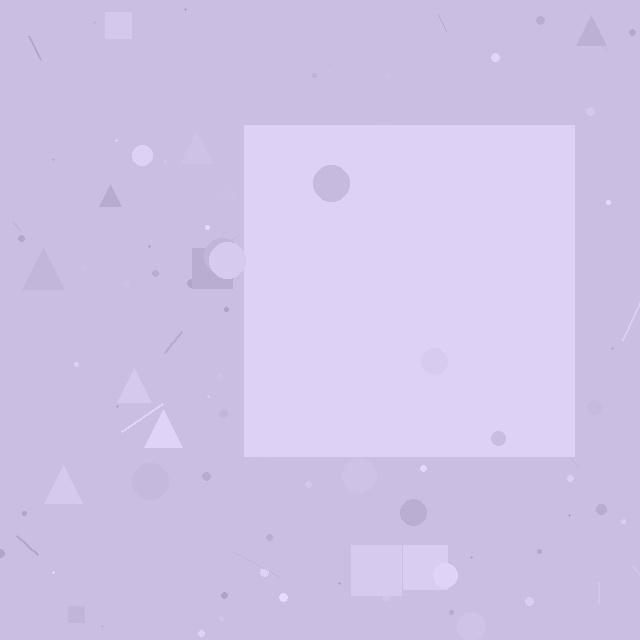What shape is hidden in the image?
A square is hidden in the image.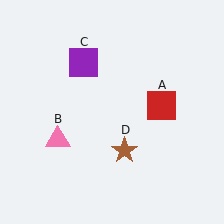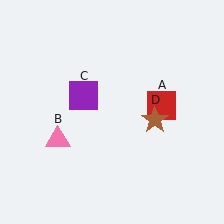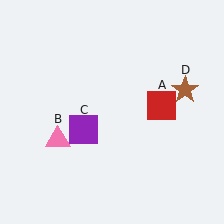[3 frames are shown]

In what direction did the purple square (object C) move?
The purple square (object C) moved down.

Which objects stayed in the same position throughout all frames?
Red square (object A) and pink triangle (object B) remained stationary.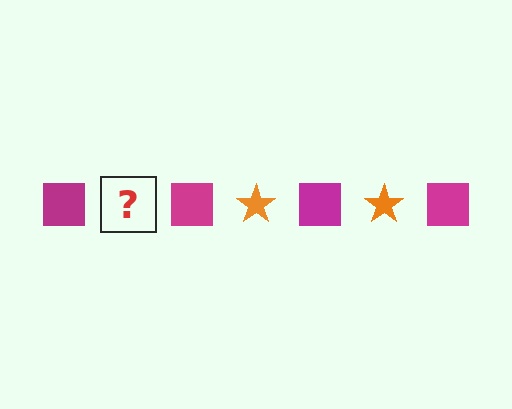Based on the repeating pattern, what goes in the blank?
The blank should be an orange star.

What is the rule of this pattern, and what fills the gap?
The rule is that the pattern alternates between magenta square and orange star. The gap should be filled with an orange star.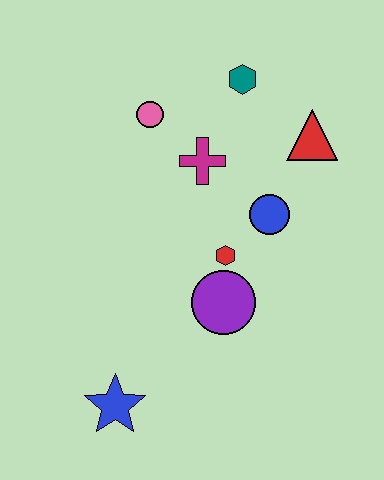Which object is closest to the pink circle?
The magenta cross is closest to the pink circle.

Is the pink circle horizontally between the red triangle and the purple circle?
No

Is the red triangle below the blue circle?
No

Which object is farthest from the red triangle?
The blue star is farthest from the red triangle.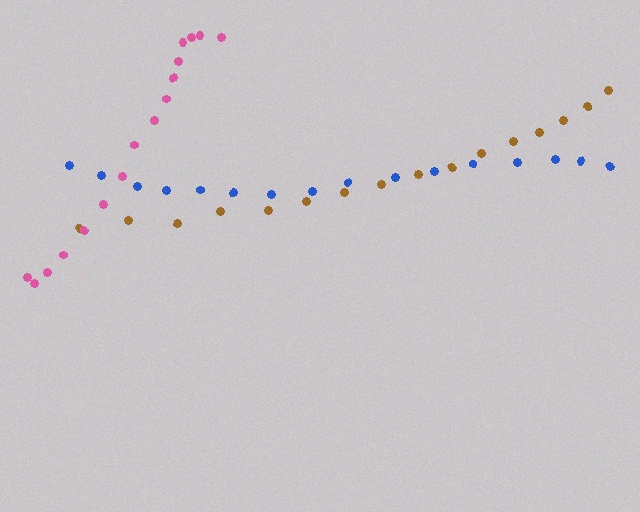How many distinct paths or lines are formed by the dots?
There are 3 distinct paths.